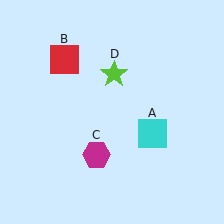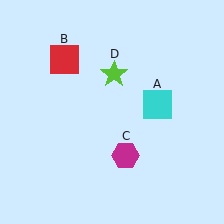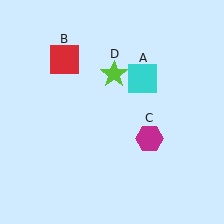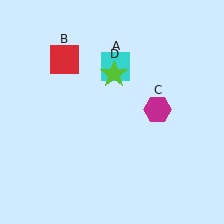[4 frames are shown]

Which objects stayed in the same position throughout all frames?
Red square (object B) and lime star (object D) remained stationary.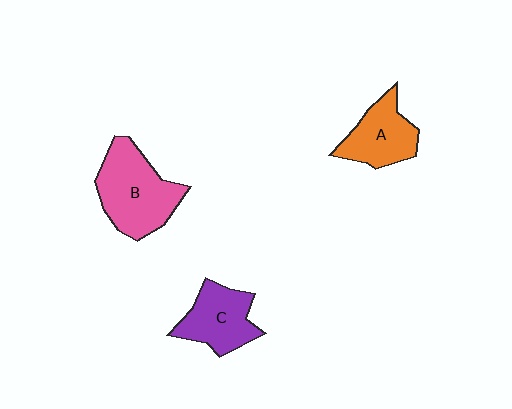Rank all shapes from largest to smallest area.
From largest to smallest: B (pink), C (purple), A (orange).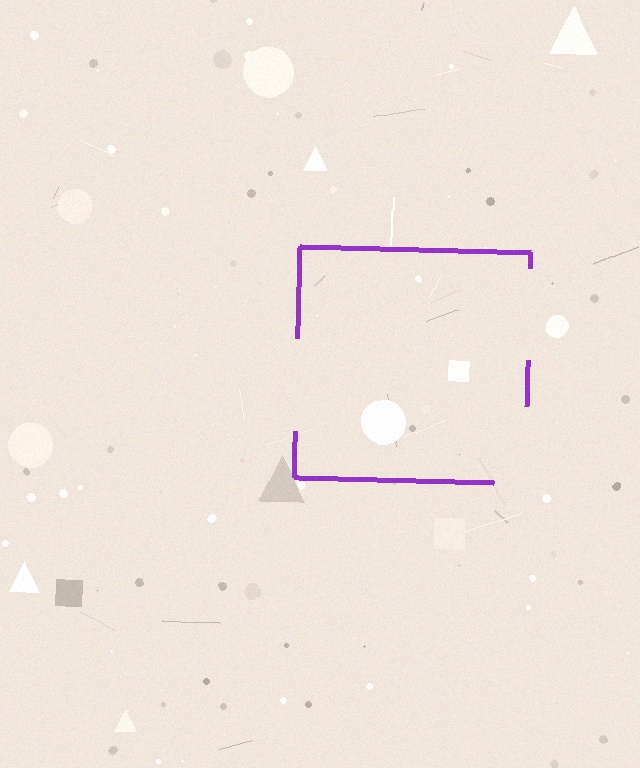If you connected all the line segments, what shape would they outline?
They would outline a square.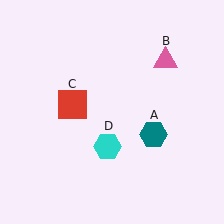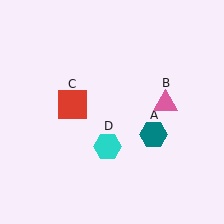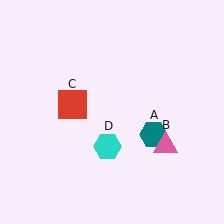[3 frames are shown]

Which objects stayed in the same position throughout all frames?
Teal hexagon (object A) and red square (object C) and cyan hexagon (object D) remained stationary.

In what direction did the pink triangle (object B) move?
The pink triangle (object B) moved down.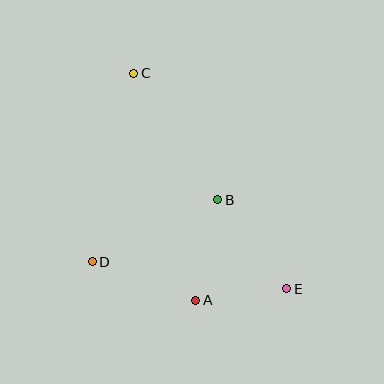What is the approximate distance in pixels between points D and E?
The distance between D and E is approximately 196 pixels.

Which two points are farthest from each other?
Points C and E are farthest from each other.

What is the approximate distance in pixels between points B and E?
The distance between B and E is approximately 113 pixels.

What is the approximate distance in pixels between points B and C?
The distance between B and C is approximately 152 pixels.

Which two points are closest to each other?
Points A and E are closest to each other.